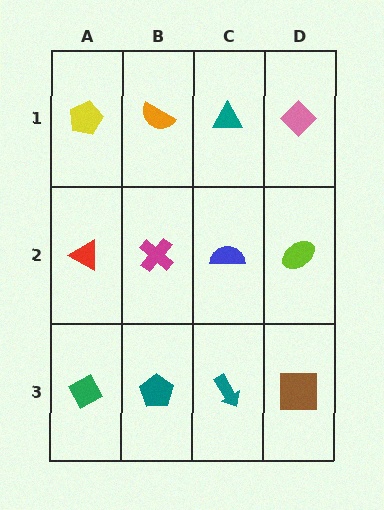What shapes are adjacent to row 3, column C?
A blue semicircle (row 2, column C), a teal pentagon (row 3, column B), a brown square (row 3, column D).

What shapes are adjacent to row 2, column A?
A yellow pentagon (row 1, column A), a green diamond (row 3, column A), a magenta cross (row 2, column B).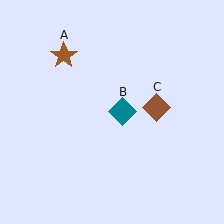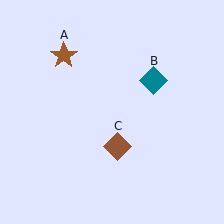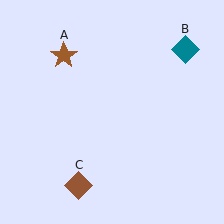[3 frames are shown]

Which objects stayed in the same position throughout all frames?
Brown star (object A) remained stationary.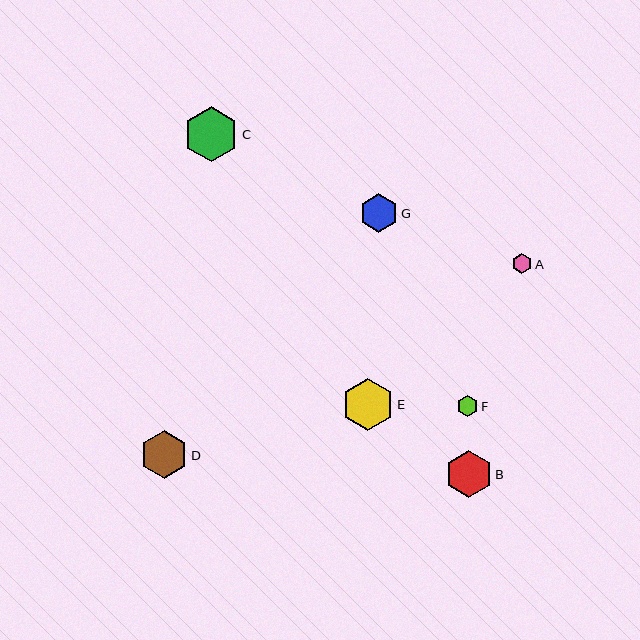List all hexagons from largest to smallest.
From largest to smallest: C, E, D, B, G, F, A.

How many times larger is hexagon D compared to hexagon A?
Hexagon D is approximately 2.3 times the size of hexagon A.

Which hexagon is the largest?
Hexagon C is the largest with a size of approximately 55 pixels.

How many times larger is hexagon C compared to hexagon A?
Hexagon C is approximately 2.7 times the size of hexagon A.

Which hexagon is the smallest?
Hexagon A is the smallest with a size of approximately 20 pixels.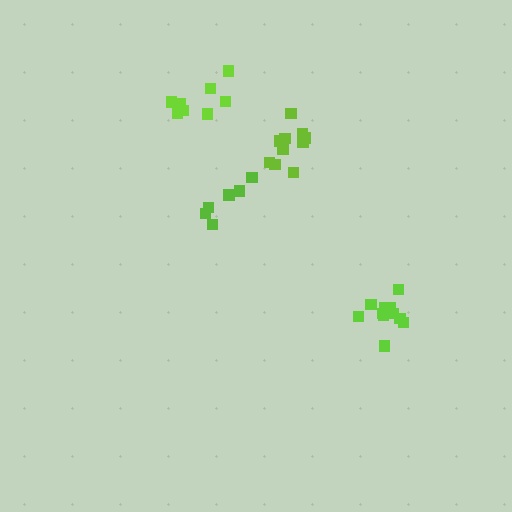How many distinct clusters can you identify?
There are 4 distinct clusters.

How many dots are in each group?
Group 1: 8 dots, Group 2: 12 dots, Group 3: 6 dots, Group 4: 12 dots (38 total).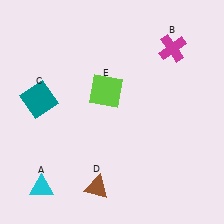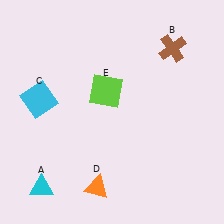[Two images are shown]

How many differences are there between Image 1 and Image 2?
There are 3 differences between the two images.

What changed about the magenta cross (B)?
In Image 1, B is magenta. In Image 2, it changed to brown.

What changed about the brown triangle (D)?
In Image 1, D is brown. In Image 2, it changed to orange.